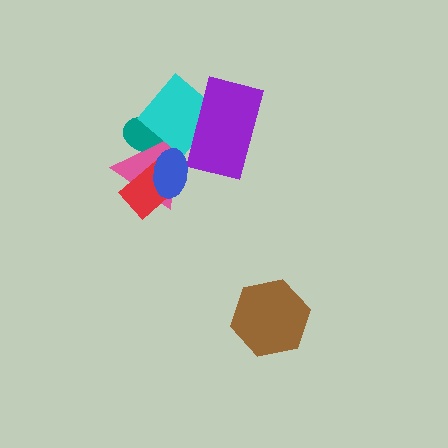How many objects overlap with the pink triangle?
4 objects overlap with the pink triangle.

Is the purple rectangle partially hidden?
No, no other shape covers it.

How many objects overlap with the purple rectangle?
1 object overlaps with the purple rectangle.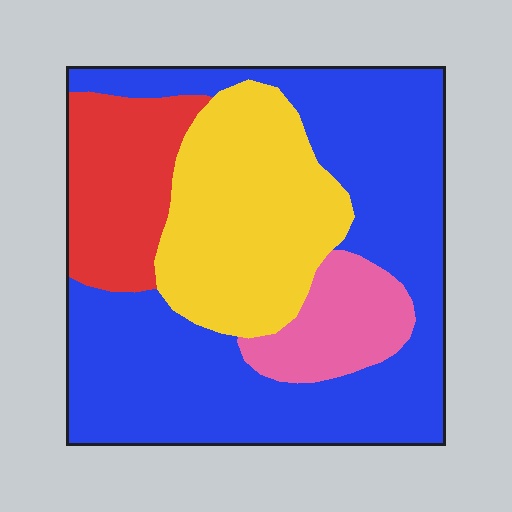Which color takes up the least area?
Pink, at roughly 10%.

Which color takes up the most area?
Blue, at roughly 50%.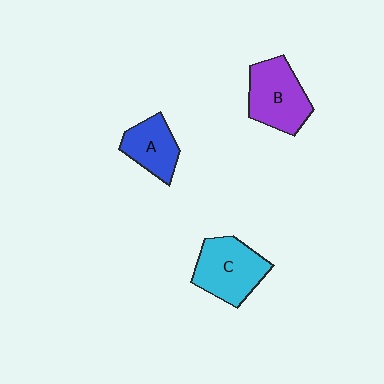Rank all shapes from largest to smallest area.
From largest to smallest: C (cyan), B (purple), A (blue).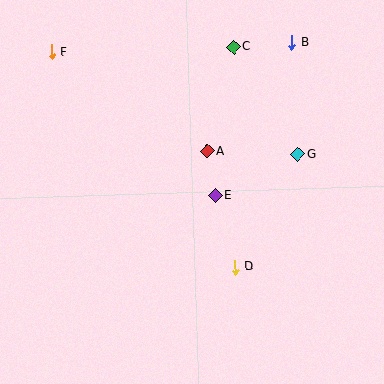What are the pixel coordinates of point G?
Point G is at (298, 154).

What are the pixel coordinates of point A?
Point A is at (207, 151).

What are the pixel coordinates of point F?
Point F is at (52, 52).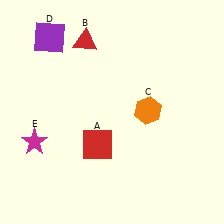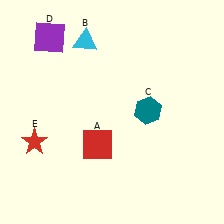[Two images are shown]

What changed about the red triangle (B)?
In Image 1, B is red. In Image 2, it changed to cyan.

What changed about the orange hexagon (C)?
In Image 1, C is orange. In Image 2, it changed to teal.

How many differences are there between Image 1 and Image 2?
There are 3 differences between the two images.